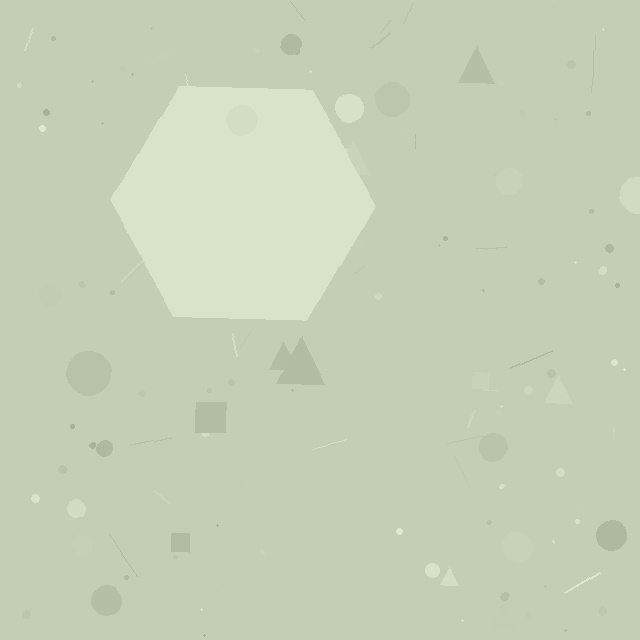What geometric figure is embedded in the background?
A hexagon is embedded in the background.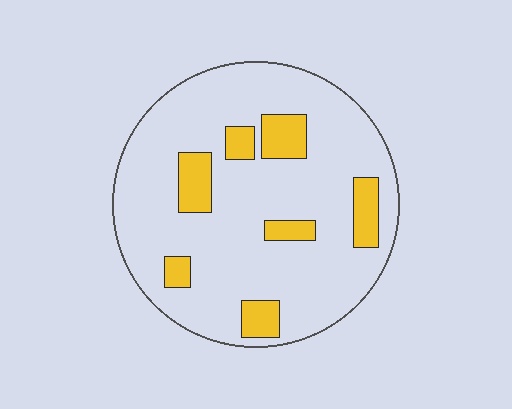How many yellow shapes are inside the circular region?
7.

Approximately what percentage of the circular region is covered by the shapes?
Approximately 15%.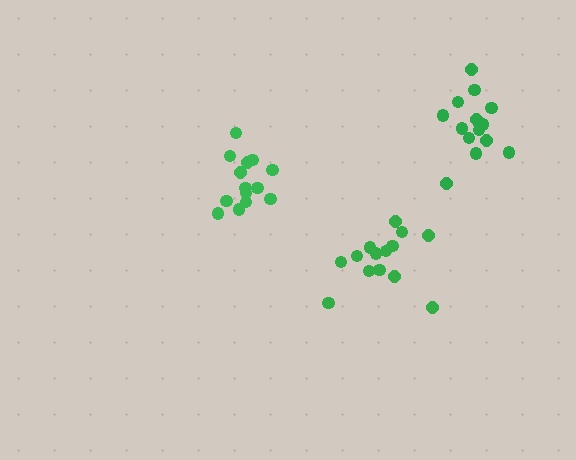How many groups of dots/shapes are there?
There are 3 groups.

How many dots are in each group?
Group 1: 14 dots, Group 2: 14 dots, Group 3: 15 dots (43 total).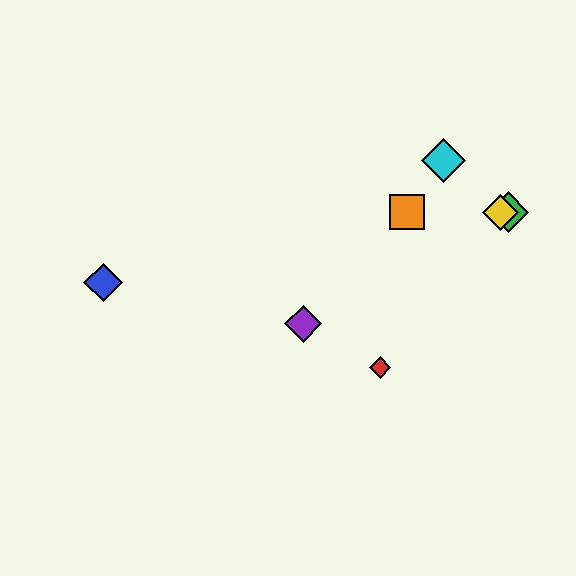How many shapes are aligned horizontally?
3 shapes (the green diamond, the yellow diamond, the orange square) are aligned horizontally.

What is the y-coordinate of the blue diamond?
The blue diamond is at y≈283.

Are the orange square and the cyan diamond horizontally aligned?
No, the orange square is at y≈212 and the cyan diamond is at y≈160.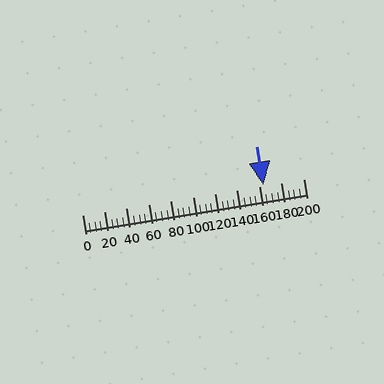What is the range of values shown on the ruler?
The ruler shows values from 0 to 200.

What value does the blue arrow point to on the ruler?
The blue arrow points to approximately 164.